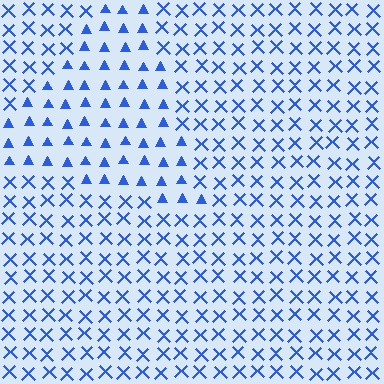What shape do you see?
I see a triangle.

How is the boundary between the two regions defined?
The boundary is defined by a change in element shape: triangles inside vs. X marks outside. All elements share the same color and spacing.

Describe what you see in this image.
The image is filled with small blue elements arranged in a uniform grid. A triangle-shaped region contains triangles, while the surrounding area contains X marks. The boundary is defined purely by the change in element shape.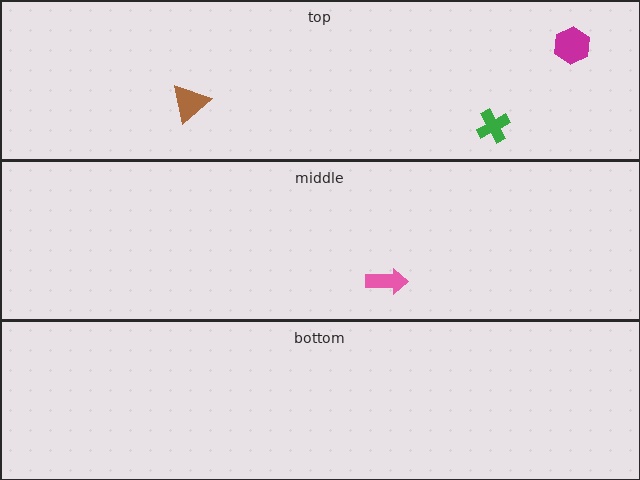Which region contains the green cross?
The top region.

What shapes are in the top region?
The brown triangle, the magenta hexagon, the green cross.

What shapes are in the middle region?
The pink arrow.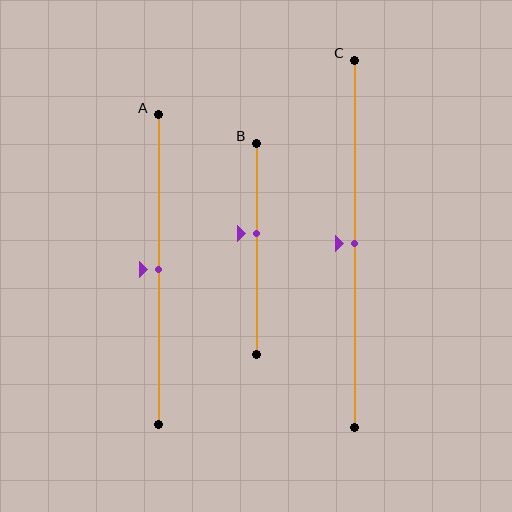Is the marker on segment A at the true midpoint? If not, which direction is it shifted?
Yes, the marker on segment A is at the true midpoint.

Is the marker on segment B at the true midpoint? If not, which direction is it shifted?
No, the marker on segment B is shifted upward by about 7% of the segment length.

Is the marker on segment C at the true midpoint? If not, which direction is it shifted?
Yes, the marker on segment C is at the true midpoint.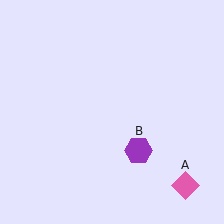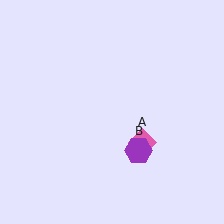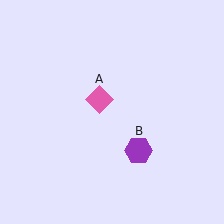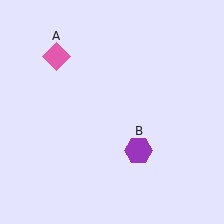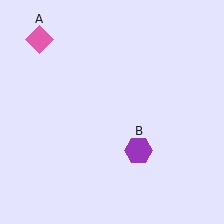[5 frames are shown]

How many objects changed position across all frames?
1 object changed position: pink diamond (object A).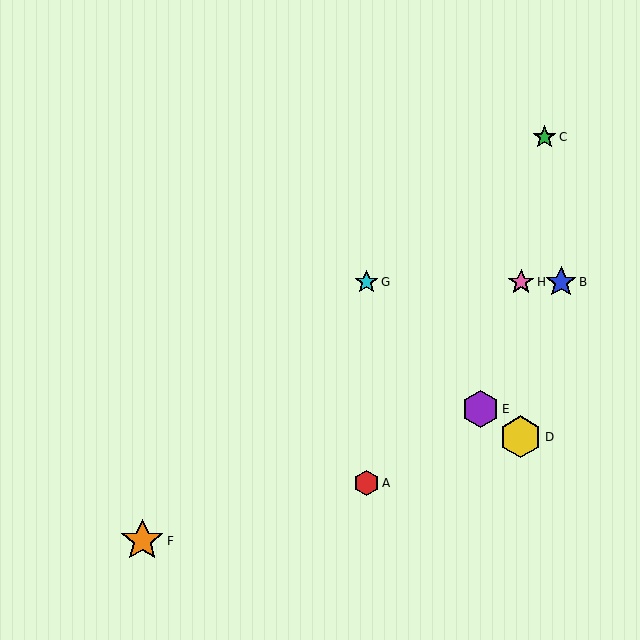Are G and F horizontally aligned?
No, G is at y≈282 and F is at y≈541.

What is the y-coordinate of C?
Object C is at y≈137.